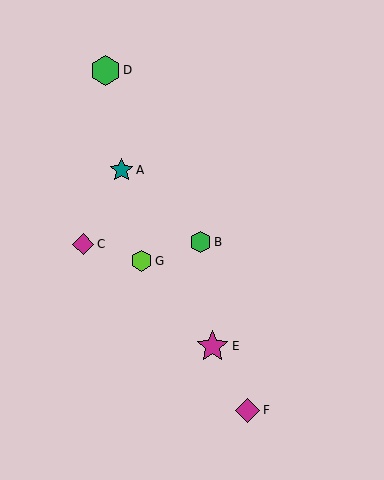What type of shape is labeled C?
Shape C is a magenta diamond.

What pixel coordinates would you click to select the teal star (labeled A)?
Click at (121, 170) to select the teal star A.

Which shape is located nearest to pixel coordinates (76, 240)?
The magenta diamond (labeled C) at (83, 244) is nearest to that location.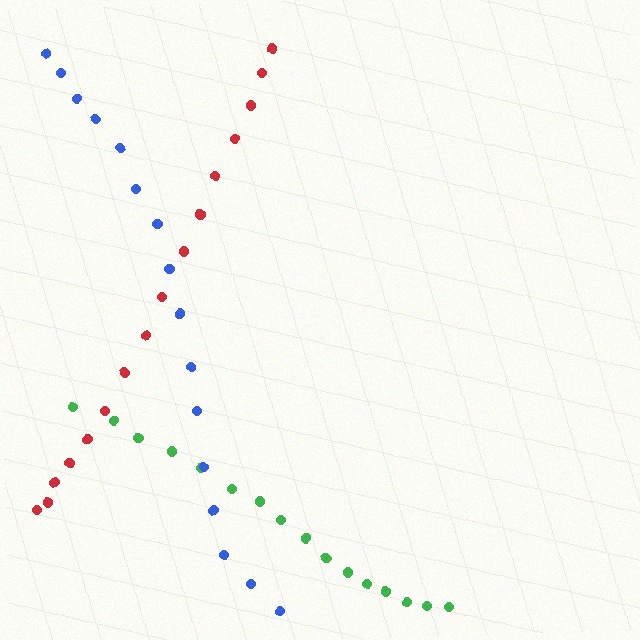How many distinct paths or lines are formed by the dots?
There are 3 distinct paths.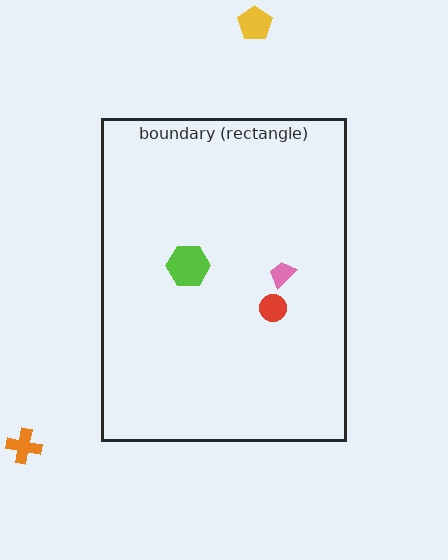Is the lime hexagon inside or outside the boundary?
Inside.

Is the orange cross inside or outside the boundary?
Outside.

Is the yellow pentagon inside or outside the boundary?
Outside.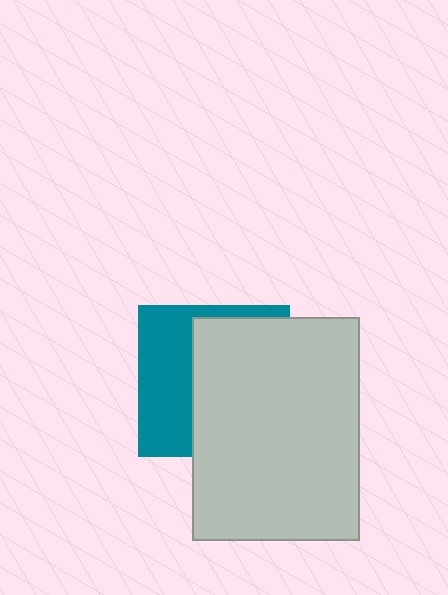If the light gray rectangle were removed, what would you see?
You would see the complete teal square.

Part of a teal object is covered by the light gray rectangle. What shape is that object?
It is a square.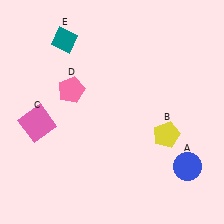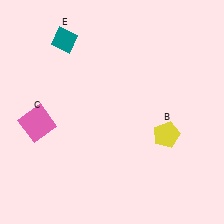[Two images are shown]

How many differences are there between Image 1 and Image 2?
There are 2 differences between the two images.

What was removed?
The blue circle (A), the pink pentagon (D) were removed in Image 2.